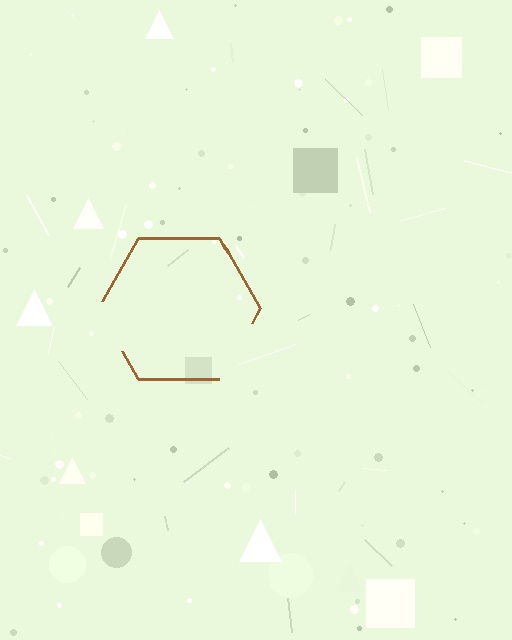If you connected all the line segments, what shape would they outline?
They would outline a hexagon.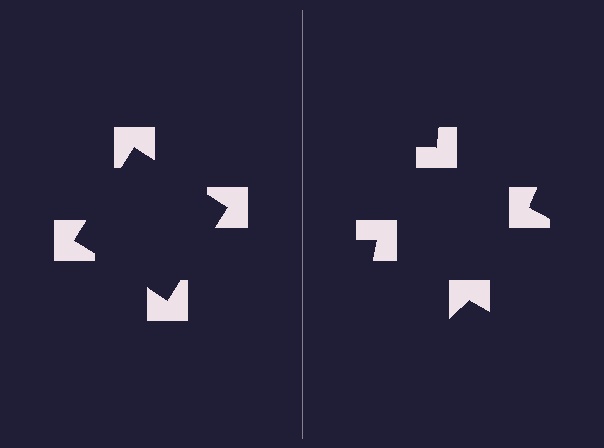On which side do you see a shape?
An illusory square appears on the left side. On the right side the wedge cuts are rotated, so no coherent shape forms.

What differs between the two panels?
The notched squares are positioned identically on both sides; only the wedge orientations differ. On the left they align to a square; on the right they are misaligned.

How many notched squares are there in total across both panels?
8 — 4 on each side.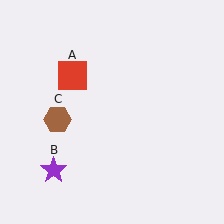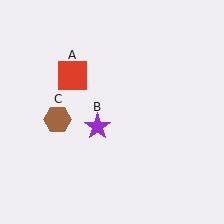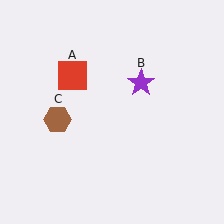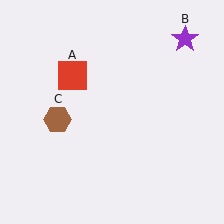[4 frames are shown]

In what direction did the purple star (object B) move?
The purple star (object B) moved up and to the right.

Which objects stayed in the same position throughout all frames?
Red square (object A) and brown hexagon (object C) remained stationary.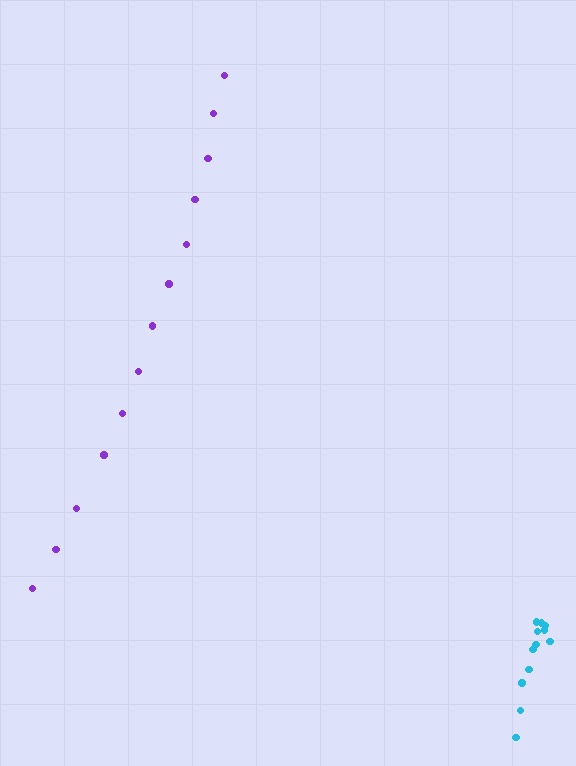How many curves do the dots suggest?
There are 2 distinct paths.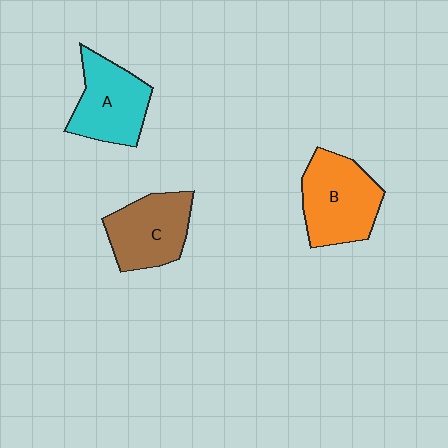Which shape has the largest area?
Shape B (orange).